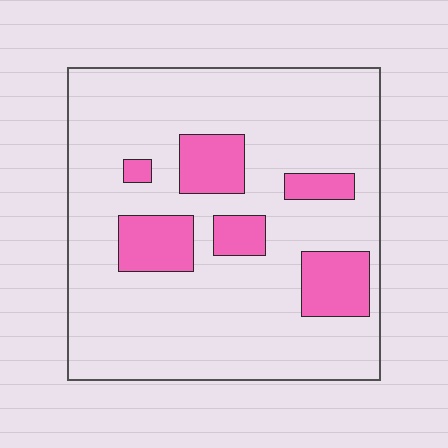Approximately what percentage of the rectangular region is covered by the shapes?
Approximately 20%.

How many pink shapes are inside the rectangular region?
6.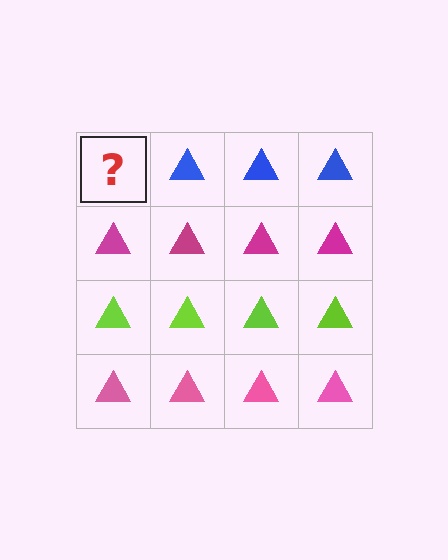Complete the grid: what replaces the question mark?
The question mark should be replaced with a blue triangle.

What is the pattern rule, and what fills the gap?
The rule is that each row has a consistent color. The gap should be filled with a blue triangle.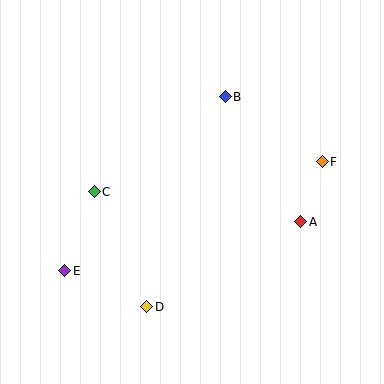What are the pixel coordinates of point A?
Point A is at (301, 222).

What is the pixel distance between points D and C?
The distance between D and C is 127 pixels.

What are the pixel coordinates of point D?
Point D is at (147, 307).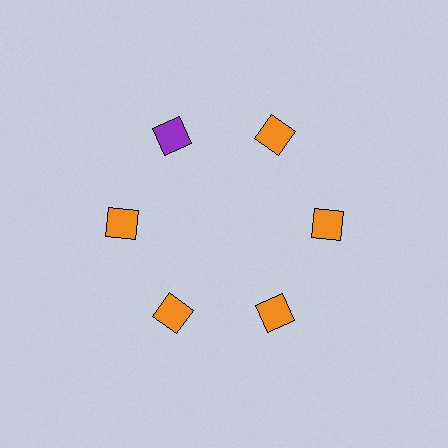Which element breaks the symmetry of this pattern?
The purple square at roughly the 11 o'clock position breaks the symmetry. All other shapes are orange squares.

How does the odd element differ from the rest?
It has a different color: purple instead of orange.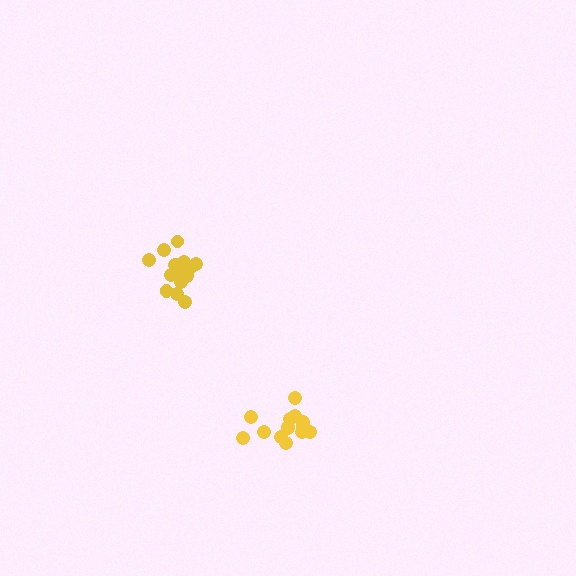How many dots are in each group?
Group 1: 16 dots, Group 2: 14 dots (30 total).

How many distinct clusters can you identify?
There are 2 distinct clusters.